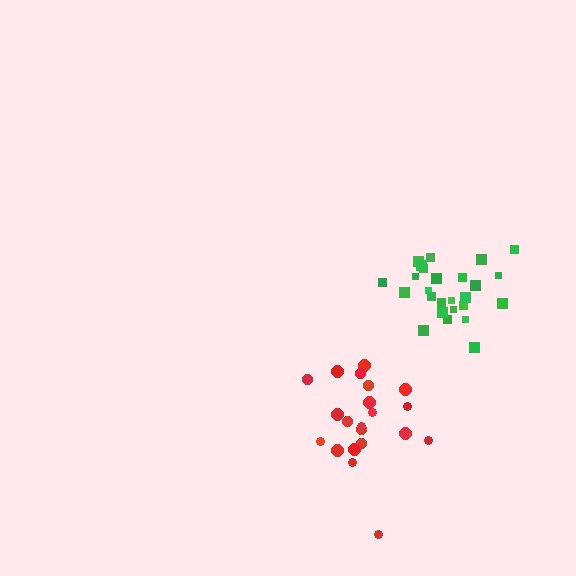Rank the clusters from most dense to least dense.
green, red.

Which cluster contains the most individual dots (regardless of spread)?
Green (26).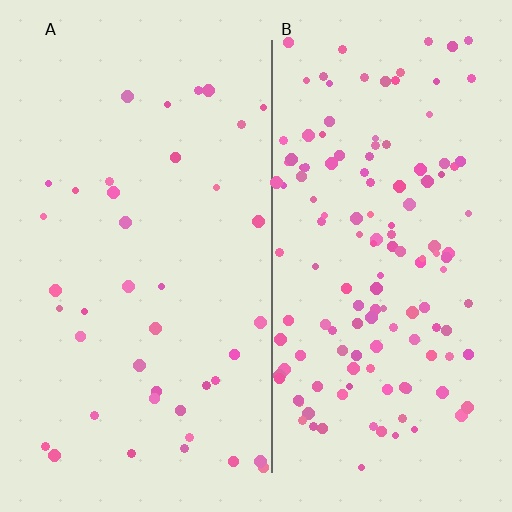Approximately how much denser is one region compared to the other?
Approximately 3.5× — region B over region A.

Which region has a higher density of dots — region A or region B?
B (the right).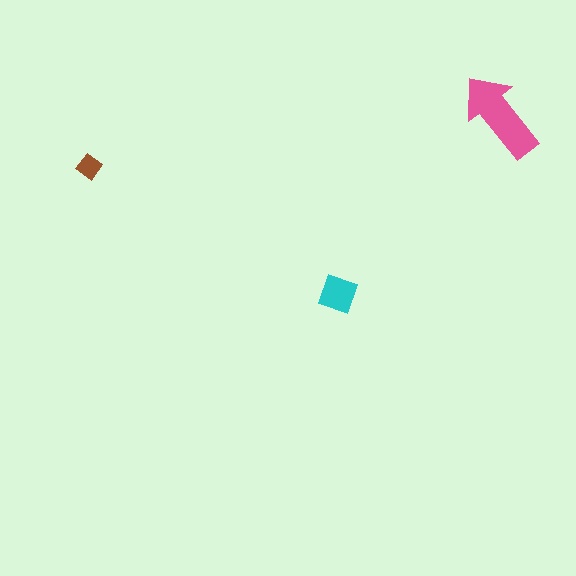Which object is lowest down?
The cyan square is bottommost.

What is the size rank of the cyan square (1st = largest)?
2nd.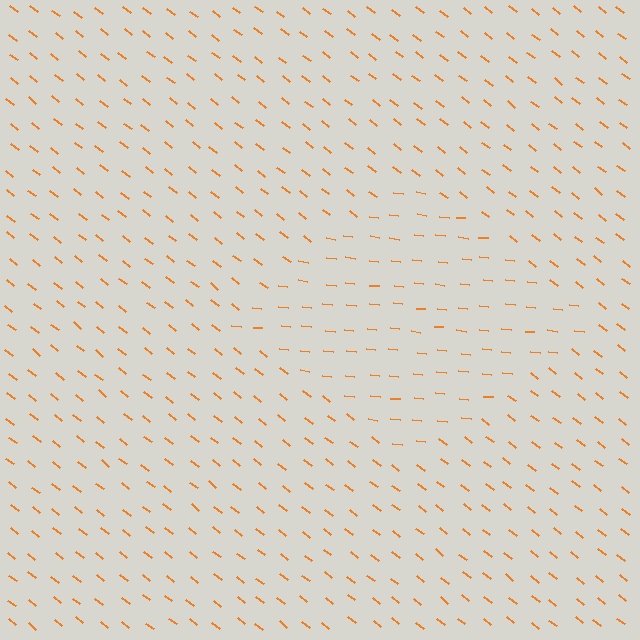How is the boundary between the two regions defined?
The boundary is defined purely by a change in line orientation (approximately 32 degrees difference). All lines are the same color and thickness.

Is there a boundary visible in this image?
Yes, there is a texture boundary formed by a change in line orientation.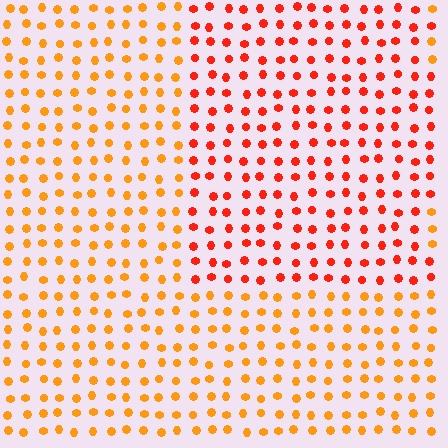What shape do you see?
I see a rectangle.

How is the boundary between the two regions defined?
The boundary is defined purely by a slight shift in hue (about 31 degrees). Spacing, size, and orientation are identical on both sides.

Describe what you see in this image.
The image is filled with small orange elements in a uniform arrangement. A rectangle-shaped region is visible where the elements are tinted to a slightly different hue, forming a subtle color boundary.